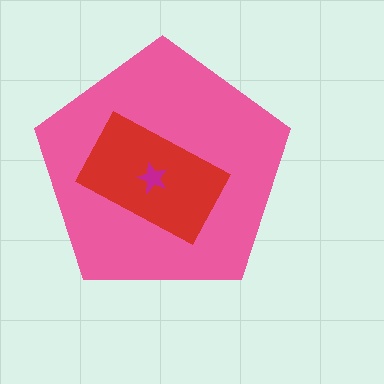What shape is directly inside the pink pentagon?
The red rectangle.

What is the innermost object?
The magenta star.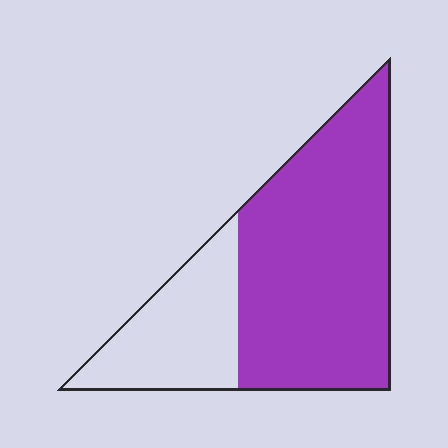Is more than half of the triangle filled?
Yes.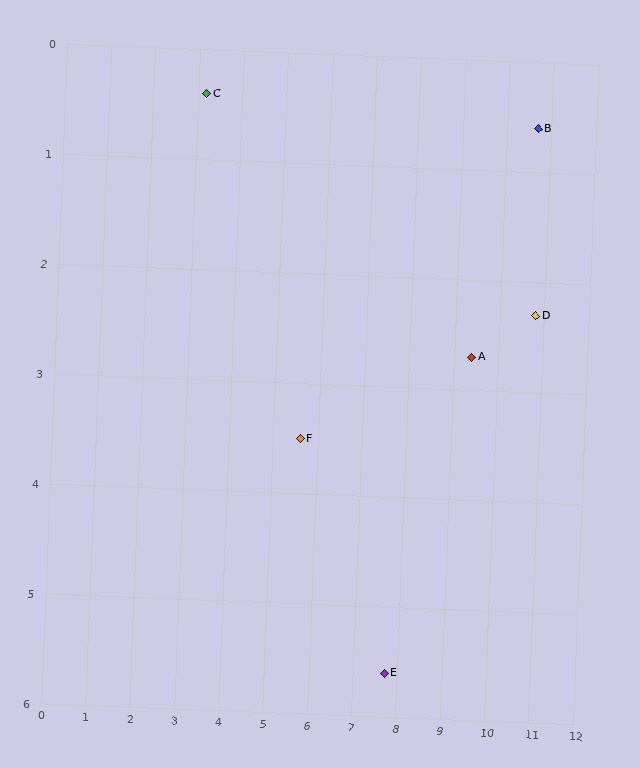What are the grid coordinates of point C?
Point C is at approximately (3.2, 0.4).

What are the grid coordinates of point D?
Point D is at approximately (10.8, 2.3).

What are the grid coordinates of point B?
Point B is at approximately (10.7, 0.6).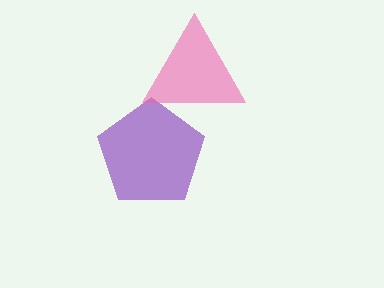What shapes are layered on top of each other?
The layered shapes are: a purple pentagon, a pink triangle.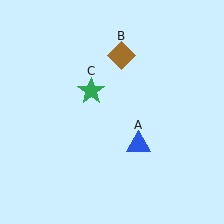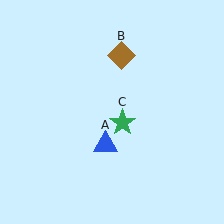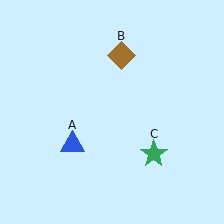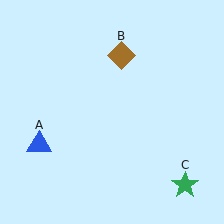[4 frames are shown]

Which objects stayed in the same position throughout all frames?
Brown diamond (object B) remained stationary.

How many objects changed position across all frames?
2 objects changed position: blue triangle (object A), green star (object C).